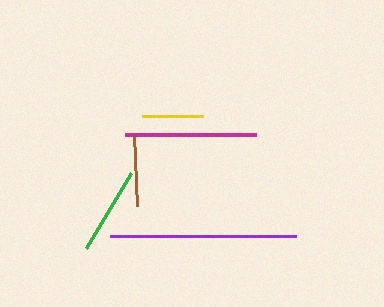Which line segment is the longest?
The purple line is the longest at approximately 186 pixels.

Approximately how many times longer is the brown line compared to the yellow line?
The brown line is approximately 1.2 times the length of the yellow line.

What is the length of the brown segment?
The brown segment is approximately 71 pixels long.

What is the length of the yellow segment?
The yellow segment is approximately 61 pixels long.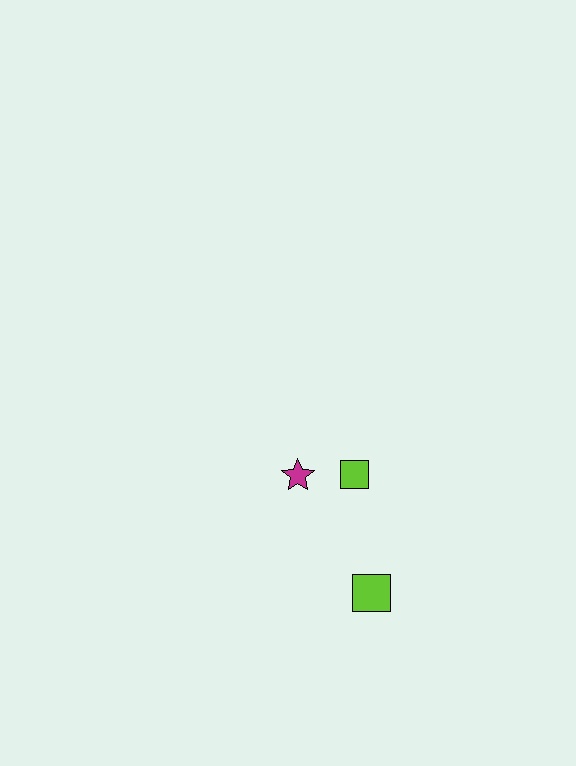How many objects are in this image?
There are 3 objects.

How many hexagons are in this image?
There are no hexagons.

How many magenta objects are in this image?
There is 1 magenta object.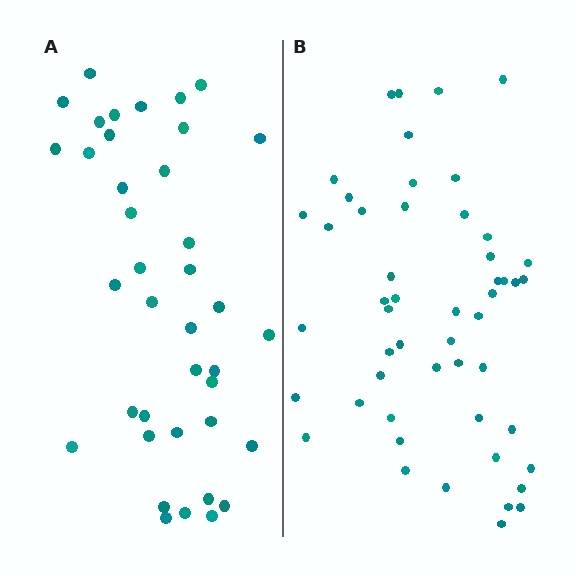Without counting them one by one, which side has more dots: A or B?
Region B (the right region) has more dots.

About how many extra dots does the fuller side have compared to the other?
Region B has roughly 12 or so more dots than region A.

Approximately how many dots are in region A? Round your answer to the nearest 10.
About 40 dots. (The exact count is 39, which rounds to 40.)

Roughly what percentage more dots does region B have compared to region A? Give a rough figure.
About 30% more.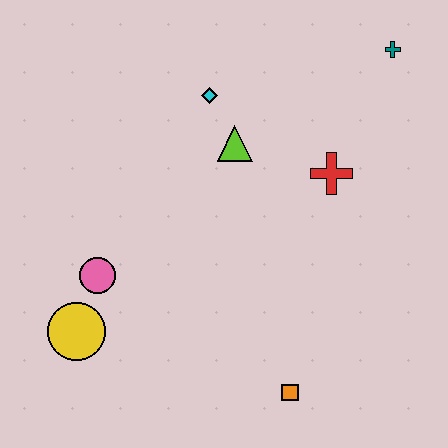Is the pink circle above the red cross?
No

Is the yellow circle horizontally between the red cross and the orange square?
No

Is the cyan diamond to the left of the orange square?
Yes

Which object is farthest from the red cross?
The yellow circle is farthest from the red cross.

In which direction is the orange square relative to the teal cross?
The orange square is below the teal cross.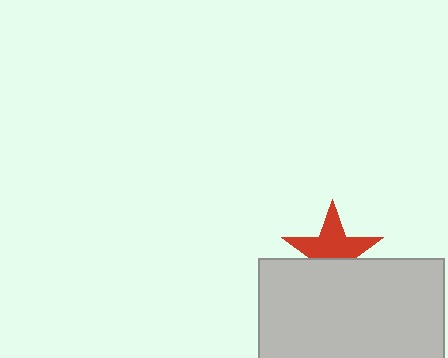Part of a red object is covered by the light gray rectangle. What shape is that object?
It is a star.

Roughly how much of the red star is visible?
About half of it is visible (roughly 59%).